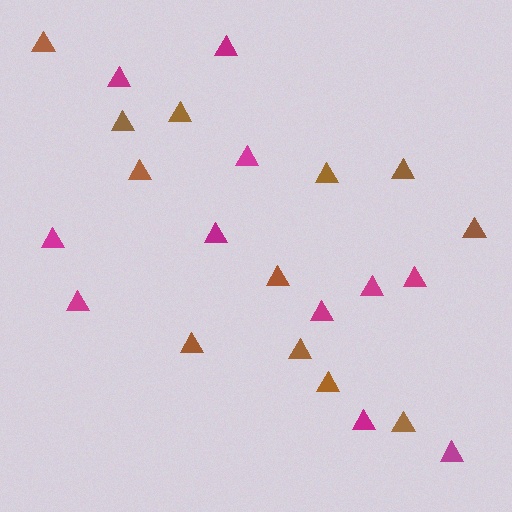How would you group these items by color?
There are 2 groups: one group of brown triangles (12) and one group of magenta triangles (11).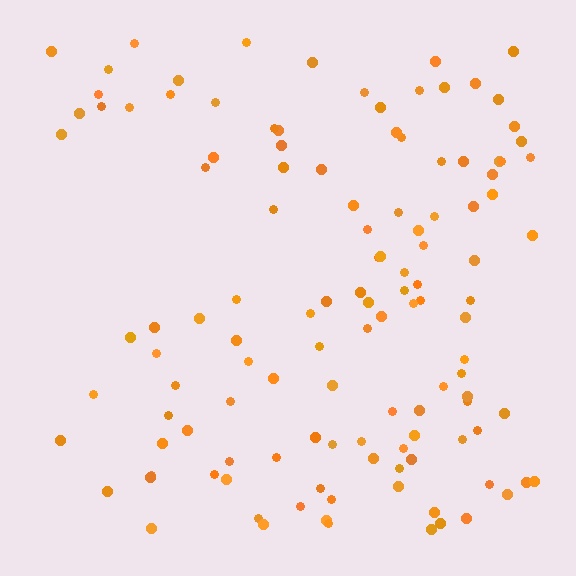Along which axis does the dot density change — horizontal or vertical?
Horizontal.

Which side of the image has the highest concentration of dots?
The right.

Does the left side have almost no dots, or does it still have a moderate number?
Still a moderate number, just noticeably fewer than the right.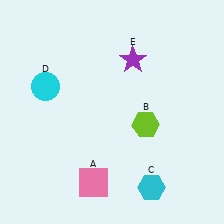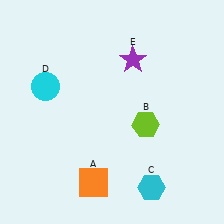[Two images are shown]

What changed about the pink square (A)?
In Image 1, A is pink. In Image 2, it changed to orange.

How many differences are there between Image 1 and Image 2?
There is 1 difference between the two images.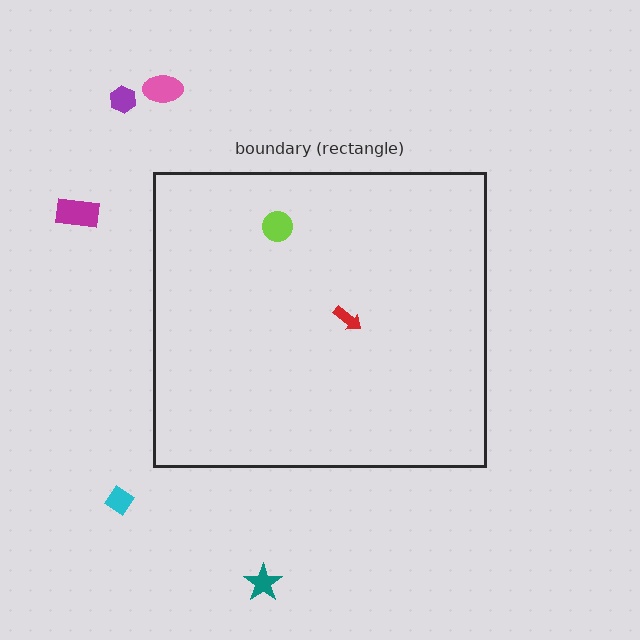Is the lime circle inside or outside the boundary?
Inside.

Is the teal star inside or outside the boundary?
Outside.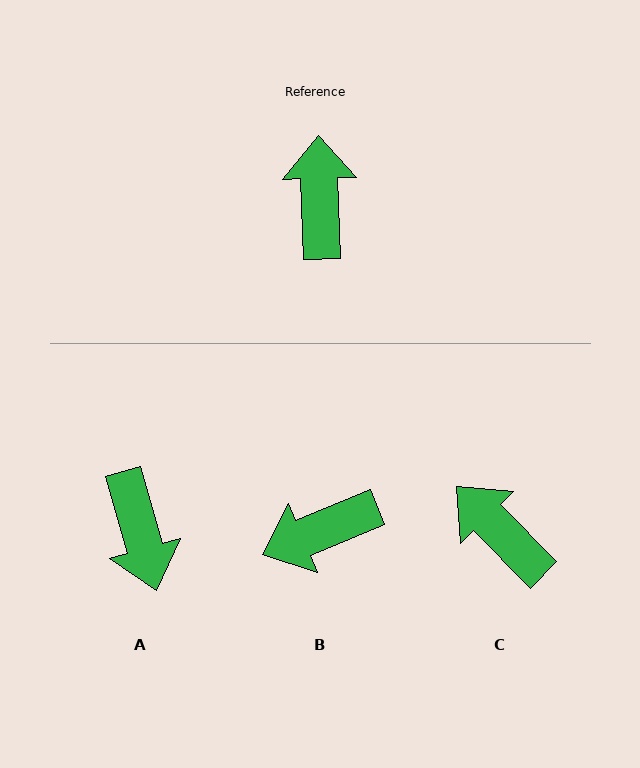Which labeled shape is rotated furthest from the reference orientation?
A, about 166 degrees away.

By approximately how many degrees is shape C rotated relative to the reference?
Approximately 43 degrees counter-clockwise.